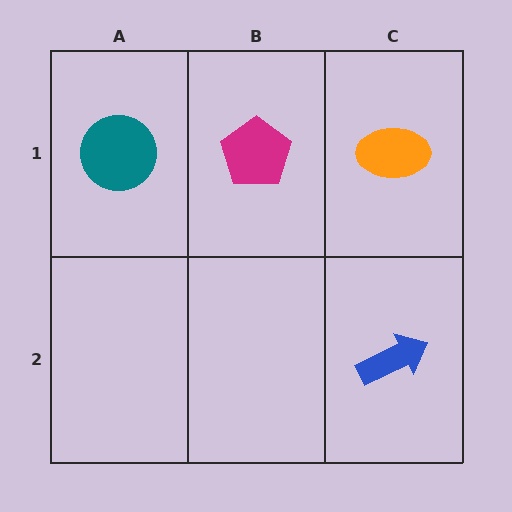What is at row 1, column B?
A magenta pentagon.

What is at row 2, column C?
A blue arrow.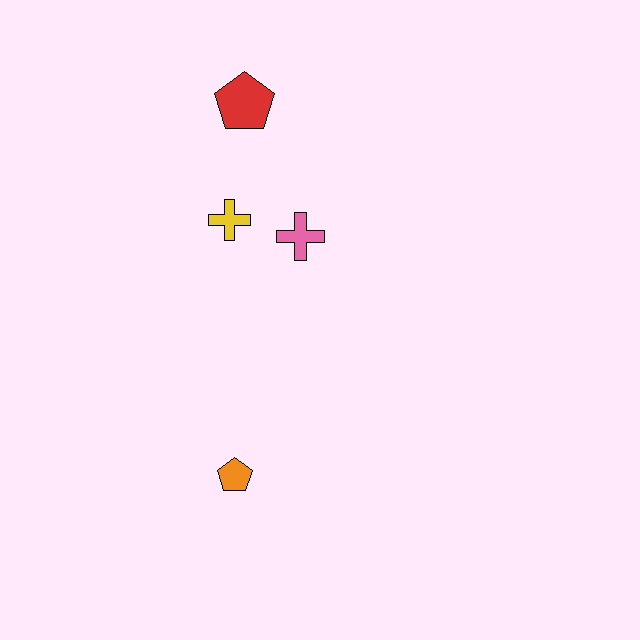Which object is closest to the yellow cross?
The pink cross is closest to the yellow cross.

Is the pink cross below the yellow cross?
Yes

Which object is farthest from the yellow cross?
The orange pentagon is farthest from the yellow cross.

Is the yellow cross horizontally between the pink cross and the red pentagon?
No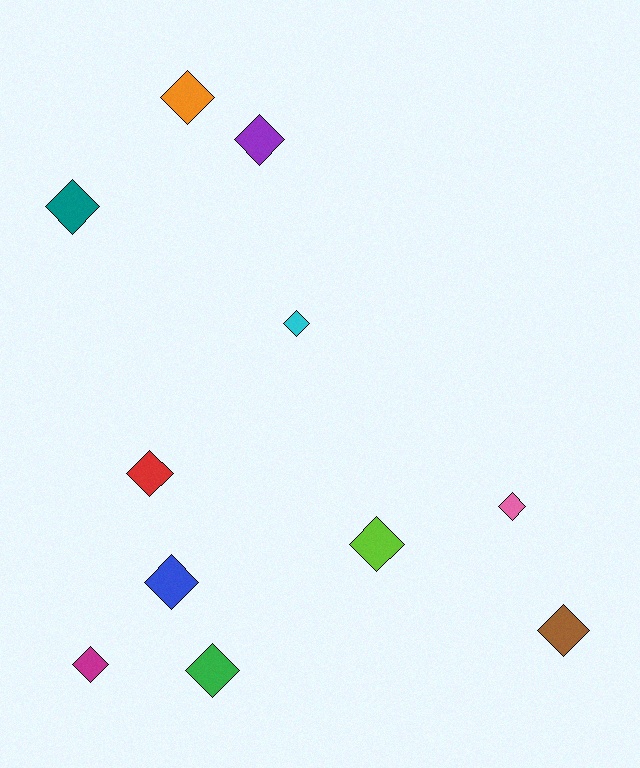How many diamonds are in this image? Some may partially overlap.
There are 11 diamonds.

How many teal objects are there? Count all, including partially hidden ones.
There is 1 teal object.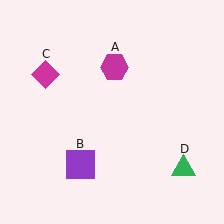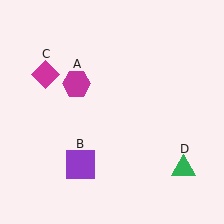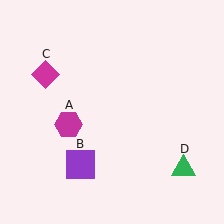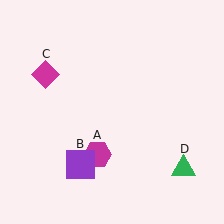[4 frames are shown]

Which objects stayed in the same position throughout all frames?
Purple square (object B) and magenta diamond (object C) and green triangle (object D) remained stationary.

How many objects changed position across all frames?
1 object changed position: magenta hexagon (object A).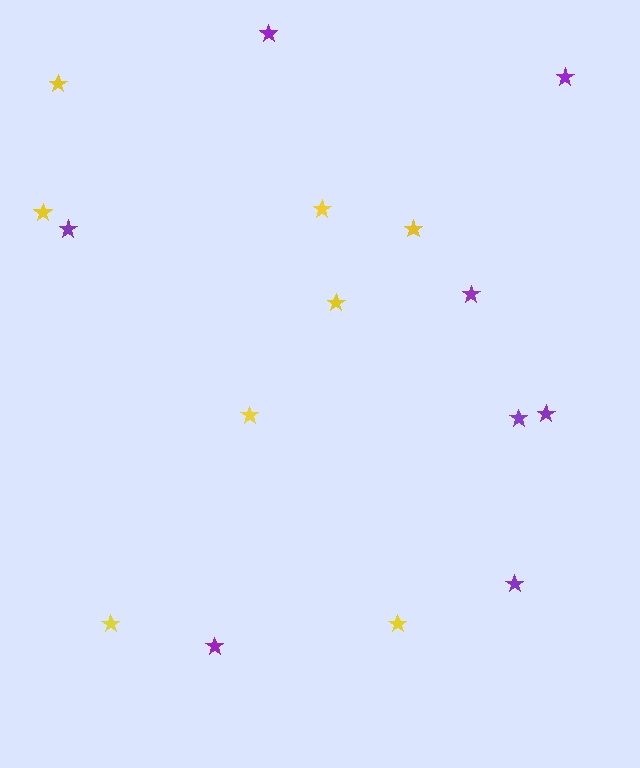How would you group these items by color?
There are 2 groups: one group of yellow stars (8) and one group of purple stars (8).